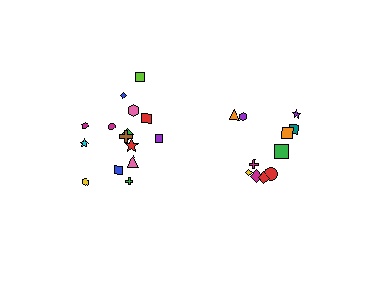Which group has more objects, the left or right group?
The left group.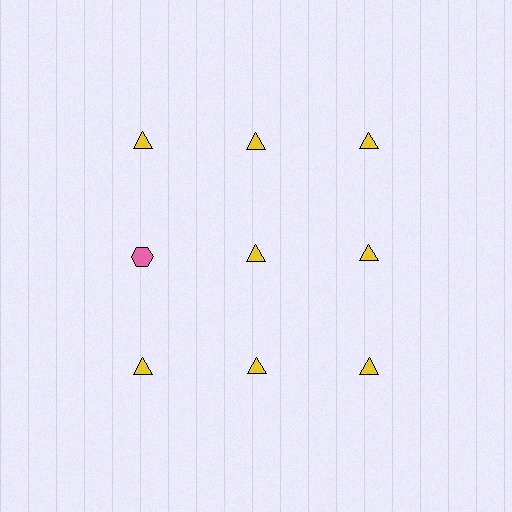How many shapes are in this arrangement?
There are 9 shapes arranged in a grid pattern.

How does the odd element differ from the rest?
It differs in both color (pink instead of yellow) and shape (hexagon instead of triangle).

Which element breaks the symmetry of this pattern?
The pink hexagon in the second row, leftmost column breaks the symmetry. All other shapes are yellow triangles.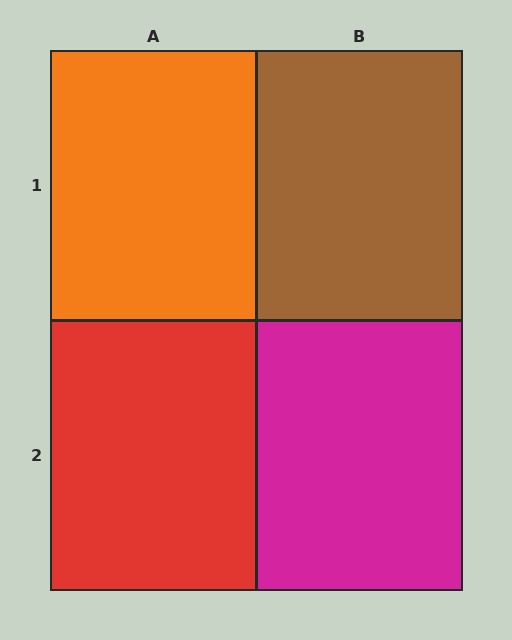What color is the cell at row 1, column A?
Orange.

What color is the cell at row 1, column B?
Brown.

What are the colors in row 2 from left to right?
Red, magenta.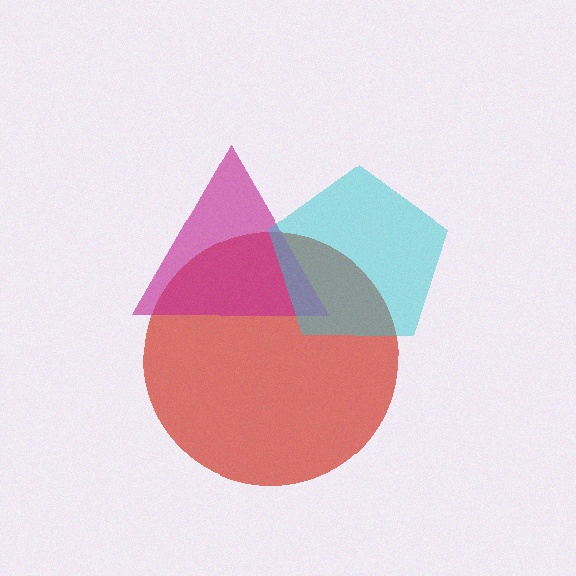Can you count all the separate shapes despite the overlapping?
Yes, there are 3 separate shapes.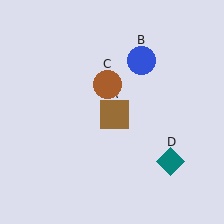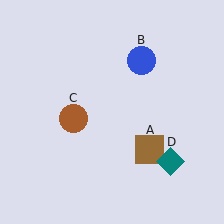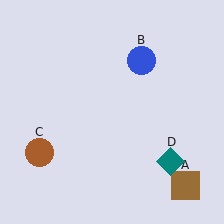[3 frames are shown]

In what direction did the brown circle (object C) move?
The brown circle (object C) moved down and to the left.